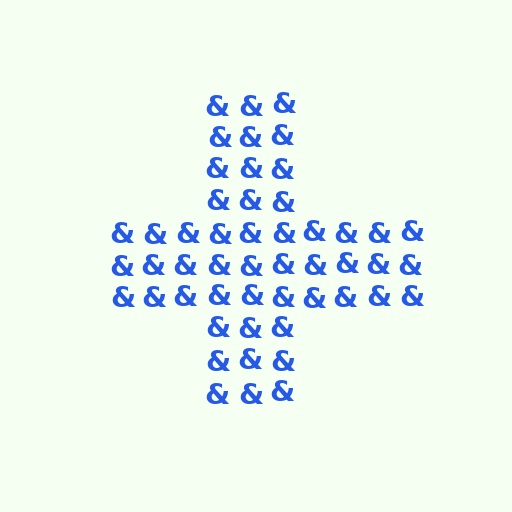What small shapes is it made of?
It is made of small ampersands.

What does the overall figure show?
The overall figure shows a cross.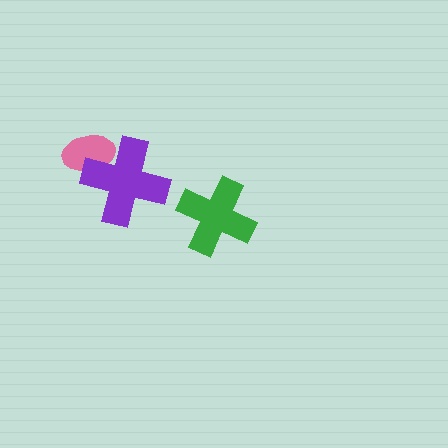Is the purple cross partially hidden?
No, no other shape covers it.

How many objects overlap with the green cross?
0 objects overlap with the green cross.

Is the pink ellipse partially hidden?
Yes, it is partially covered by another shape.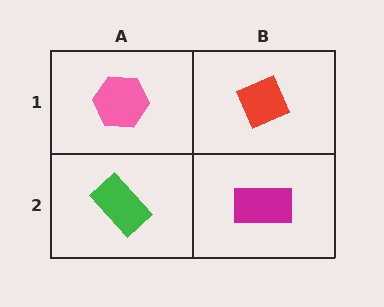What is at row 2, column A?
A green rectangle.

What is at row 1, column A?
A pink hexagon.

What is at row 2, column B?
A magenta rectangle.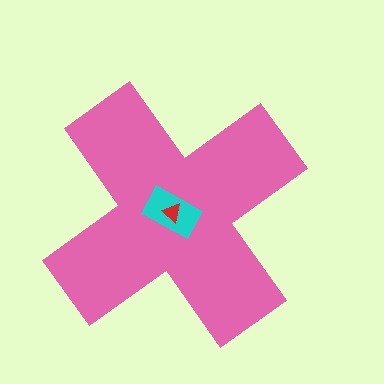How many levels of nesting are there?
3.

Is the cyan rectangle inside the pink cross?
Yes.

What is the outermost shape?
The pink cross.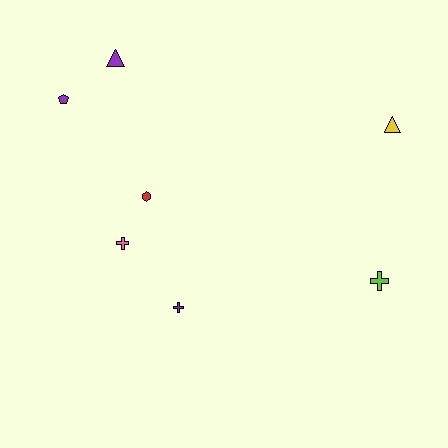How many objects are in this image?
There are 7 objects.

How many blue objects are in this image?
There are no blue objects.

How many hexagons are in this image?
There is 1 hexagon.